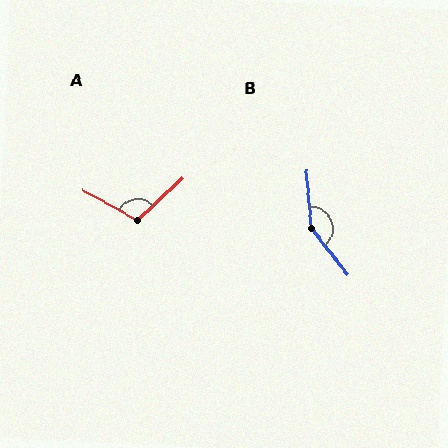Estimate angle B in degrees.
Approximately 146 degrees.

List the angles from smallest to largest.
A (108°), B (146°).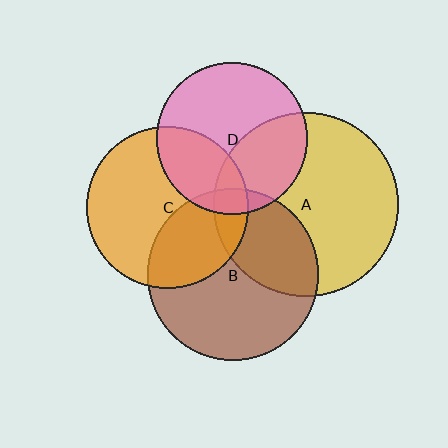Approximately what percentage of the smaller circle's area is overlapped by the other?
Approximately 10%.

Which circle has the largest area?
Circle A (yellow).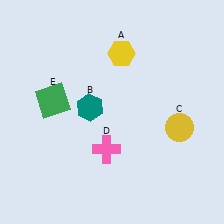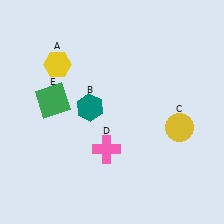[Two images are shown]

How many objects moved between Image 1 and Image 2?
1 object moved between the two images.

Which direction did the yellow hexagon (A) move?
The yellow hexagon (A) moved left.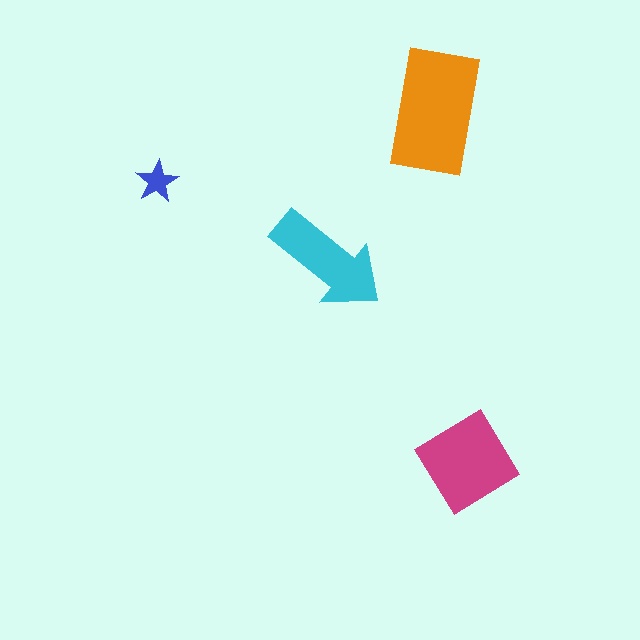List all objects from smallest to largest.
The blue star, the cyan arrow, the magenta diamond, the orange rectangle.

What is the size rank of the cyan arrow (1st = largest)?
3rd.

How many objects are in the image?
There are 4 objects in the image.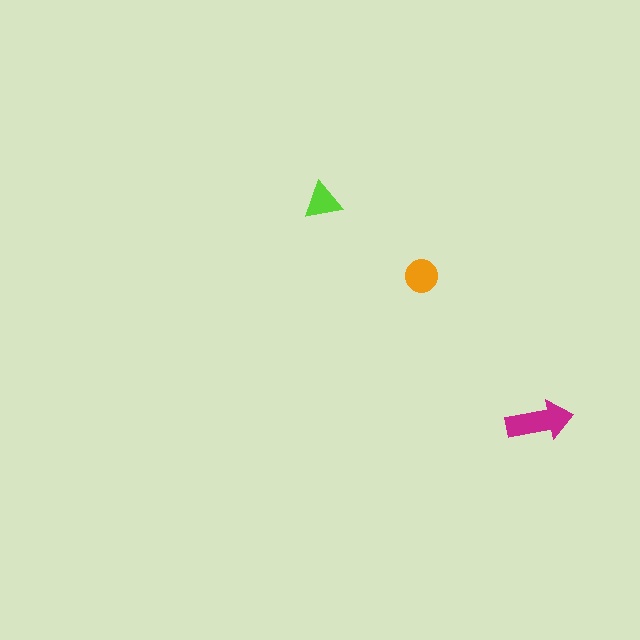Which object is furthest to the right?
The magenta arrow is rightmost.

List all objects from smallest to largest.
The lime triangle, the orange circle, the magenta arrow.